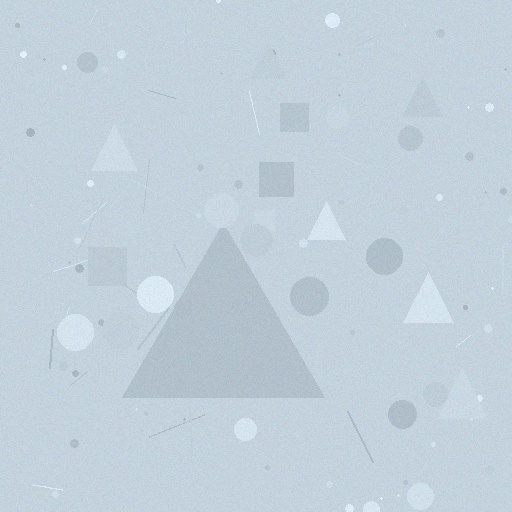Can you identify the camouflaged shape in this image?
The camouflaged shape is a triangle.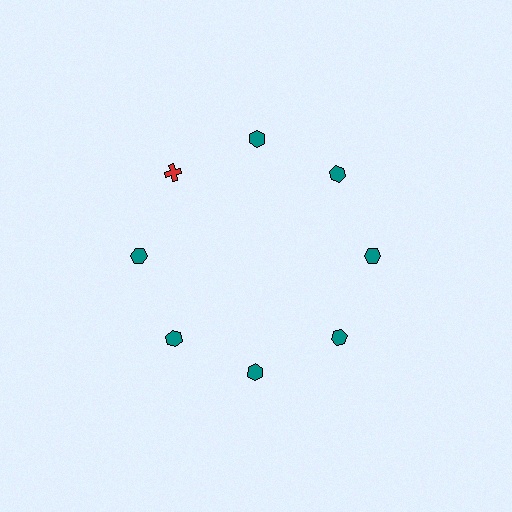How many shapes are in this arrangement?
There are 8 shapes arranged in a ring pattern.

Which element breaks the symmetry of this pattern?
The red cross at roughly the 10 o'clock position breaks the symmetry. All other shapes are teal hexagons.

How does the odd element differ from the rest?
It differs in both color (red instead of teal) and shape (cross instead of hexagon).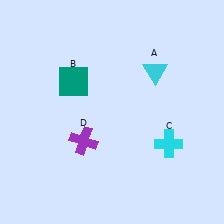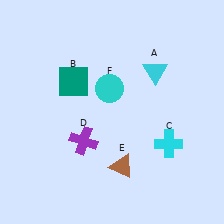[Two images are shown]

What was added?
A brown triangle (E), a cyan circle (F) were added in Image 2.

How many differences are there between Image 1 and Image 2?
There are 2 differences between the two images.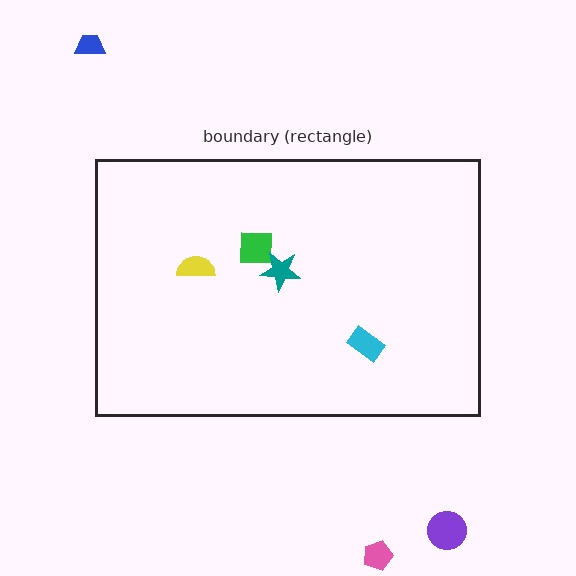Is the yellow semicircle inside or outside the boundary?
Inside.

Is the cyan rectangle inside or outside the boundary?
Inside.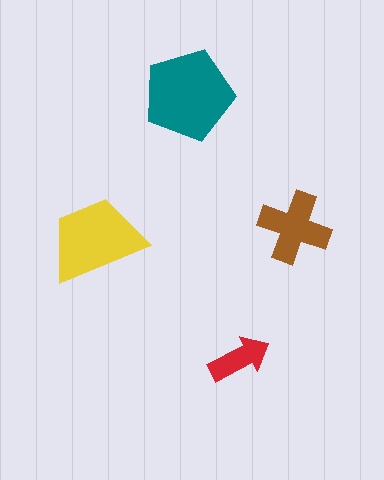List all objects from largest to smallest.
The teal pentagon, the yellow trapezoid, the brown cross, the red arrow.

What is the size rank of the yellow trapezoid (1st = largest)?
2nd.